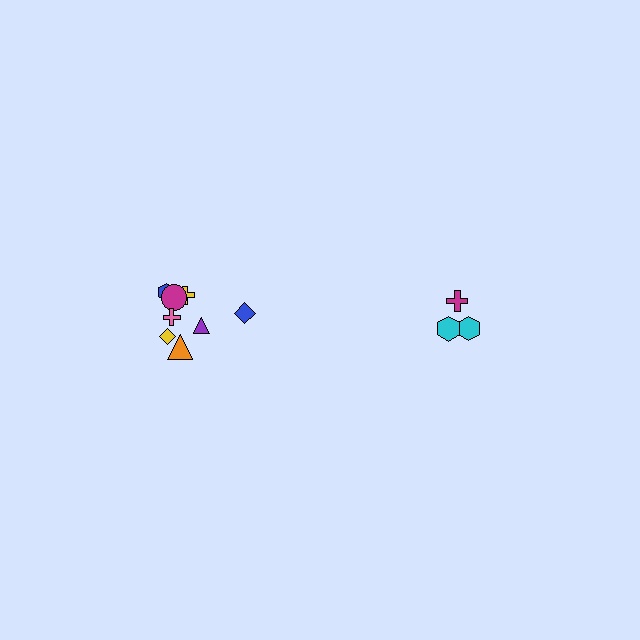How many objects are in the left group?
There are 8 objects.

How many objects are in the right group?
There are 3 objects.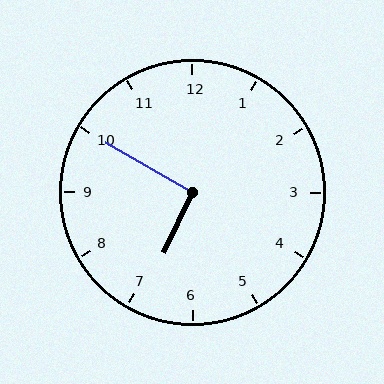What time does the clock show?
6:50.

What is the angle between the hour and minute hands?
Approximately 95 degrees.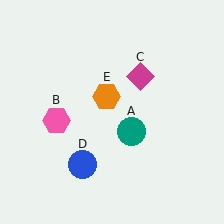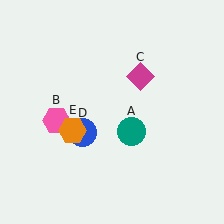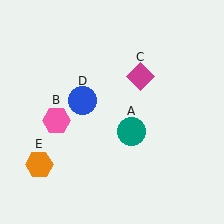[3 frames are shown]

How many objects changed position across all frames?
2 objects changed position: blue circle (object D), orange hexagon (object E).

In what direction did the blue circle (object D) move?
The blue circle (object D) moved up.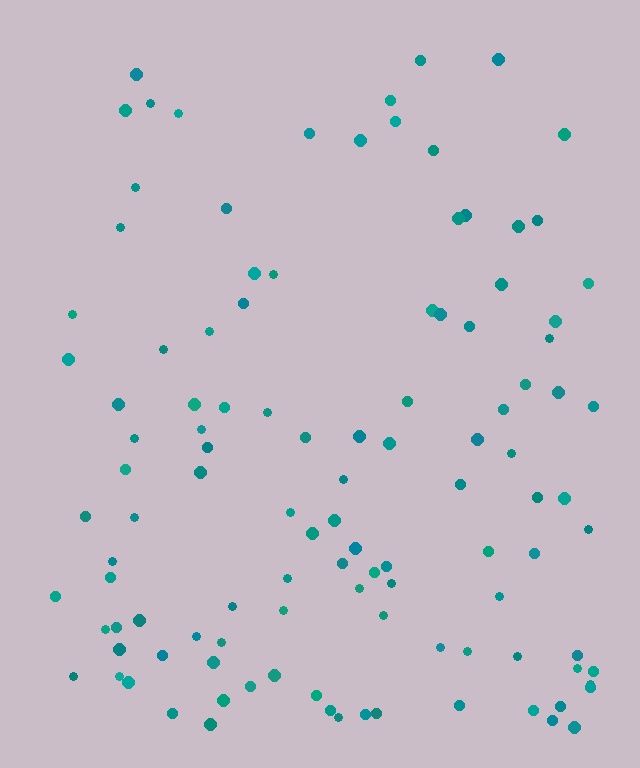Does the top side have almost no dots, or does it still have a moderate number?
Still a moderate number, just noticeably fewer than the bottom.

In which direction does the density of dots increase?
From top to bottom, with the bottom side densest.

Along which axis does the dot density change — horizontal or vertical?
Vertical.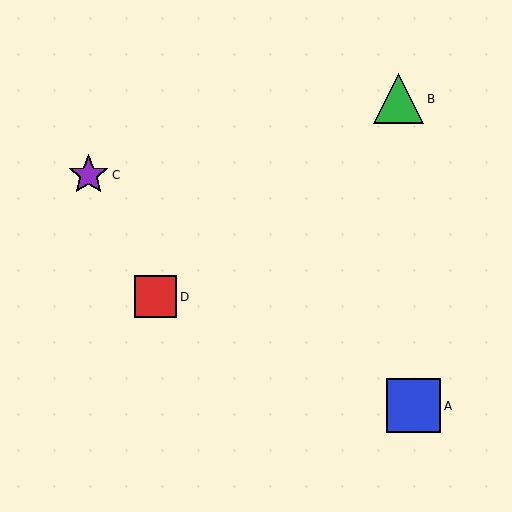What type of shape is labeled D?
Shape D is a red square.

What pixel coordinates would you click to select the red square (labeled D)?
Click at (155, 297) to select the red square D.